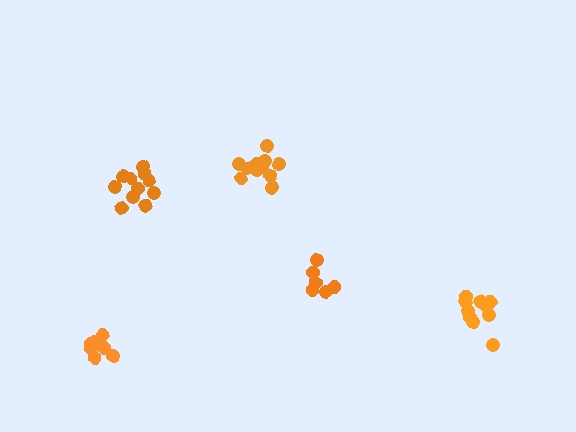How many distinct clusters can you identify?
There are 5 distinct clusters.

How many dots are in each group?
Group 1: 11 dots, Group 2: 10 dots, Group 3: 11 dots, Group 4: 6 dots, Group 5: 7 dots (45 total).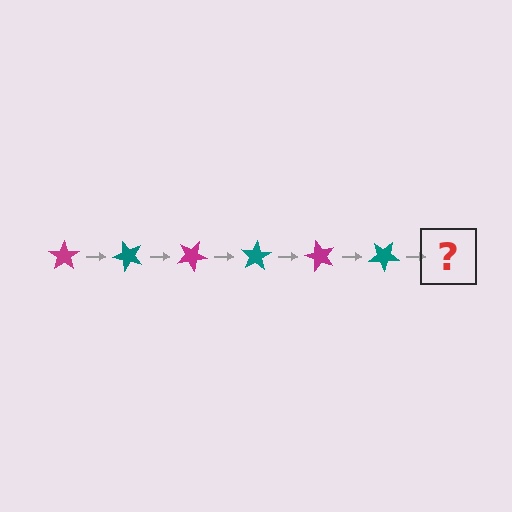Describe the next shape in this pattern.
It should be a magenta star, rotated 300 degrees from the start.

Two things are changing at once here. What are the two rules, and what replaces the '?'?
The two rules are that it rotates 50 degrees each step and the color cycles through magenta and teal. The '?' should be a magenta star, rotated 300 degrees from the start.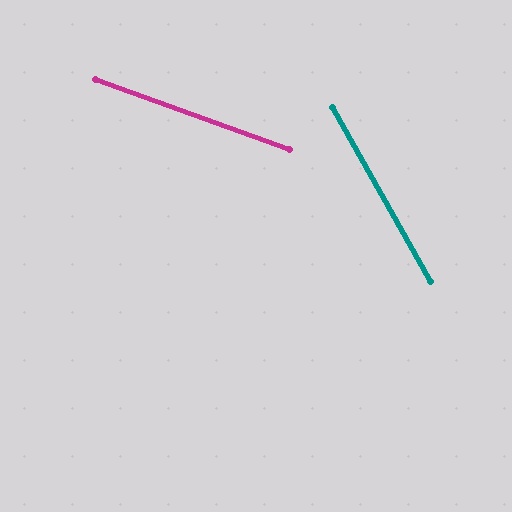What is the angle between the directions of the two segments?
Approximately 41 degrees.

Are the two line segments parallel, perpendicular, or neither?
Neither parallel nor perpendicular — they differ by about 41°.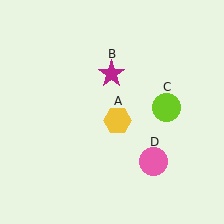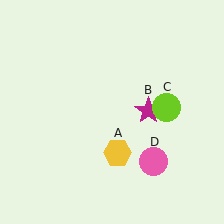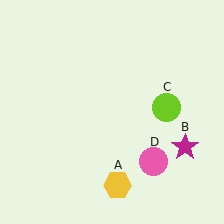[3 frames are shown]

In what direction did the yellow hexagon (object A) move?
The yellow hexagon (object A) moved down.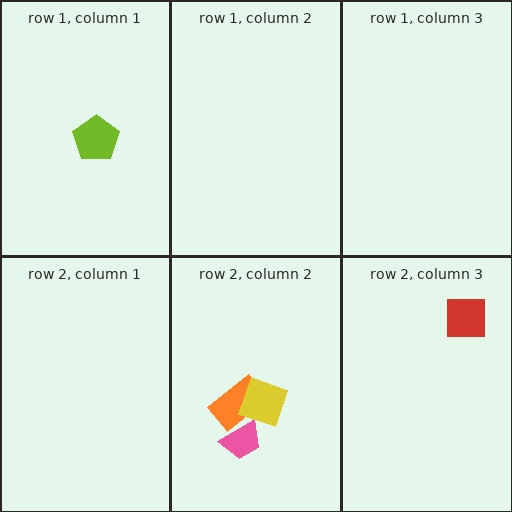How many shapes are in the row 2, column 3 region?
1.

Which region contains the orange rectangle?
The row 2, column 2 region.